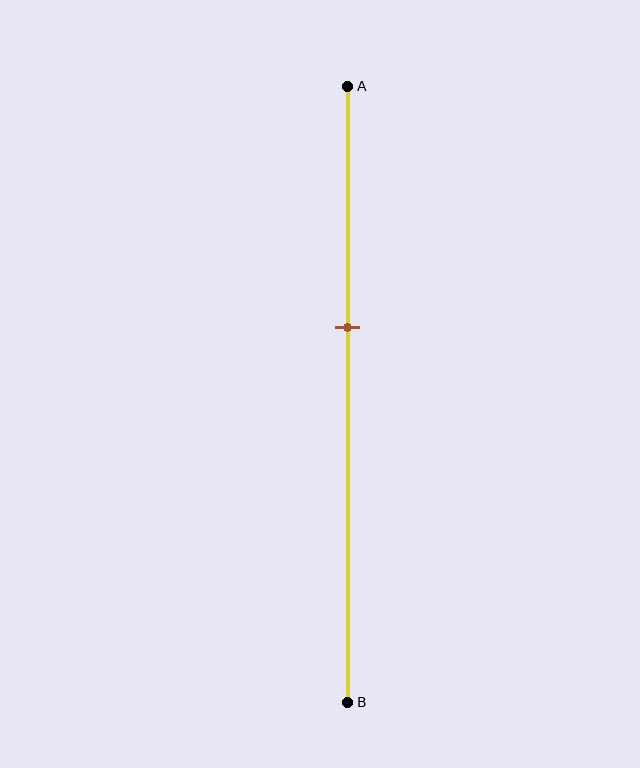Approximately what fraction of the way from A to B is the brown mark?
The brown mark is approximately 40% of the way from A to B.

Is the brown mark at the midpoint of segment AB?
No, the mark is at about 40% from A, not at the 50% midpoint.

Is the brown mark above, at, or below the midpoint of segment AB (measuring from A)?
The brown mark is above the midpoint of segment AB.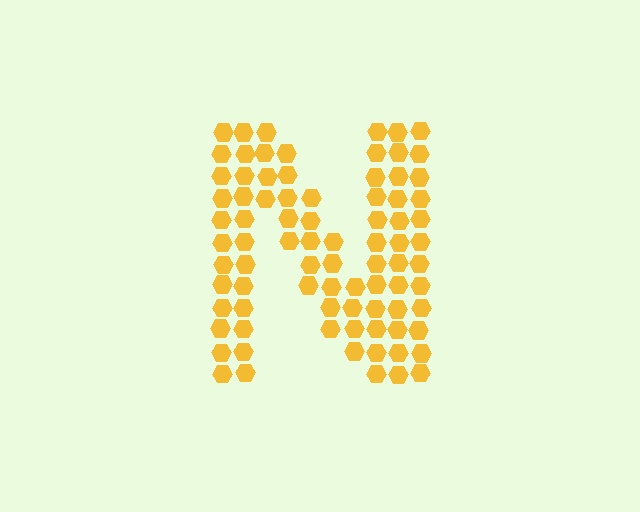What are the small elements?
The small elements are hexagons.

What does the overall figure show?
The overall figure shows the letter N.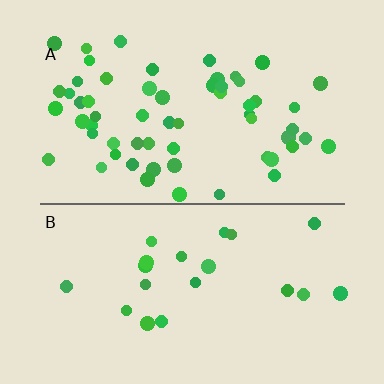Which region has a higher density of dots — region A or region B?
A (the top).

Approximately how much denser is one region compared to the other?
Approximately 2.8× — region A over region B.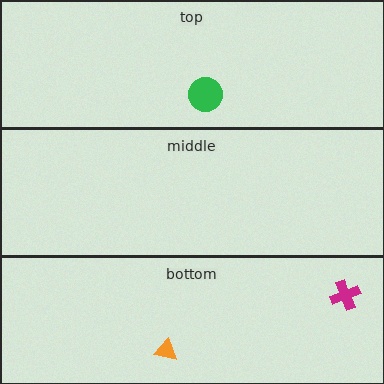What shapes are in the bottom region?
The orange triangle, the magenta cross.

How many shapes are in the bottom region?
2.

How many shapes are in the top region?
1.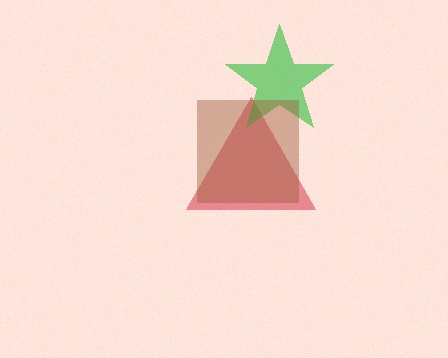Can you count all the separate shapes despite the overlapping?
Yes, there are 3 separate shapes.